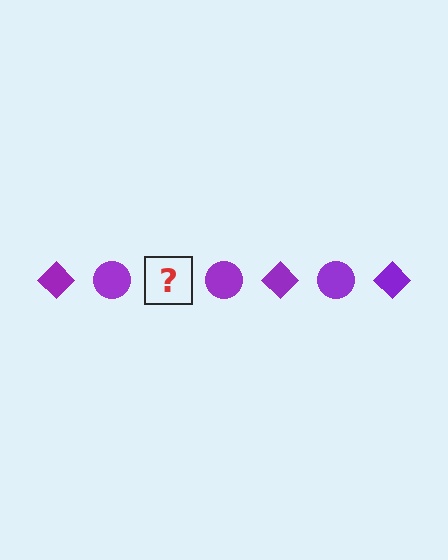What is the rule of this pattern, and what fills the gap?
The rule is that the pattern cycles through diamond, circle shapes in purple. The gap should be filled with a purple diamond.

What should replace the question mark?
The question mark should be replaced with a purple diamond.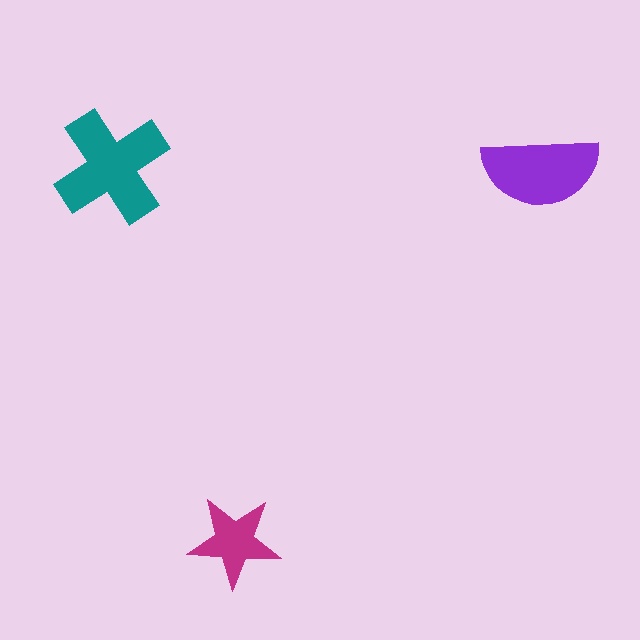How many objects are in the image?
There are 3 objects in the image.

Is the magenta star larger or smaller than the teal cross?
Smaller.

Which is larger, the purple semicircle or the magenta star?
The purple semicircle.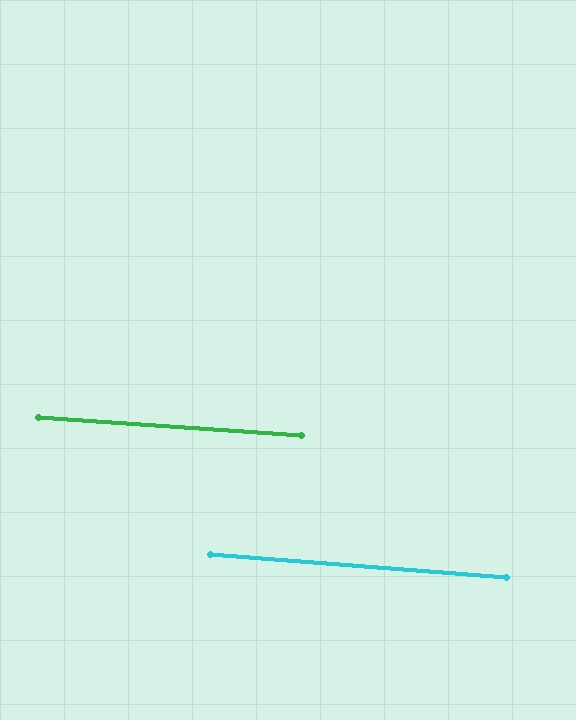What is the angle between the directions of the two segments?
Approximately 1 degree.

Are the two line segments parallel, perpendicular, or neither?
Parallel — their directions differ by only 0.6°.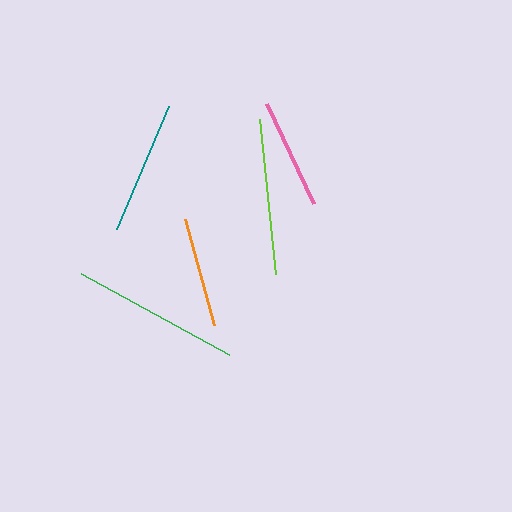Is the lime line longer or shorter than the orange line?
The lime line is longer than the orange line.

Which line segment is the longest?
The green line is the longest at approximately 168 pixels.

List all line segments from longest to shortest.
From longest to shortest: green, lime, teal, pink, orange.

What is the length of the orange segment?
The orange segment is approximately 110 pixels long.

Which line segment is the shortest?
The orange line is the shortest at approximately 110 pixels.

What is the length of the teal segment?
The teal segment is approximately 133 pixels long.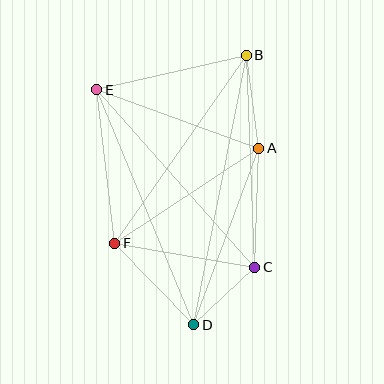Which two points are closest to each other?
Points C and D are closest to each other.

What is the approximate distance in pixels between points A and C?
The distance between A and C is approximately 119 pixels.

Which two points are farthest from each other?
Points B and D are farthest from each other.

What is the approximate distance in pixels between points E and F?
The distance between E and F is approximately 154 pixels.